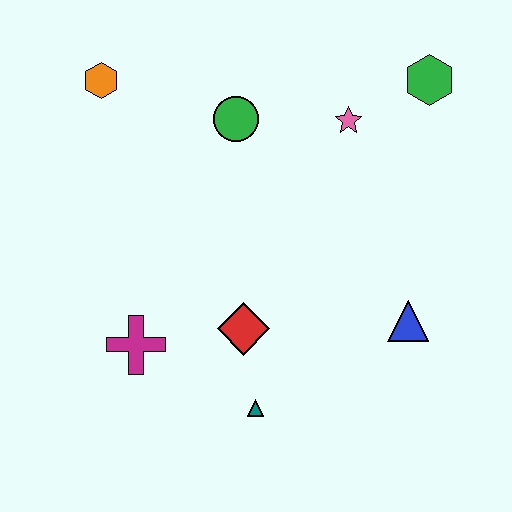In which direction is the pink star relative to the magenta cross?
The pink star is above the magenta cross.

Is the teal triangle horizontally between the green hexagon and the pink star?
No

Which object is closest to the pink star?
The green hexagon is closest to the pink star.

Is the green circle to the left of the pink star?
Yes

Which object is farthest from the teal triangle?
The green hexagon is farthest from the teal triangle.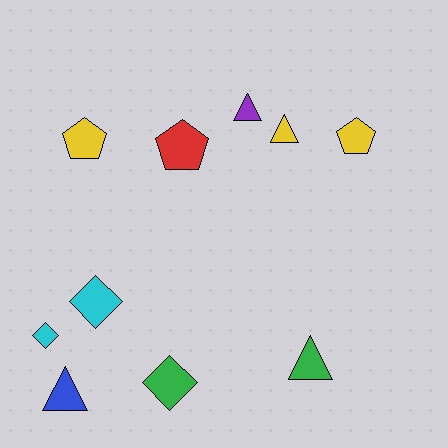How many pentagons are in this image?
There are 3 pentagons.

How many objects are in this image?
There are 10 objects.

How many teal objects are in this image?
There are no teal objects.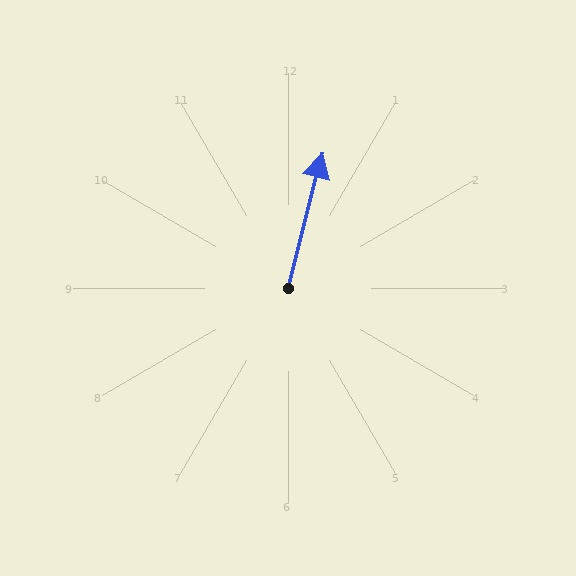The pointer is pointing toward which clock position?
Roughly 12 o'clock.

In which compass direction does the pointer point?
North.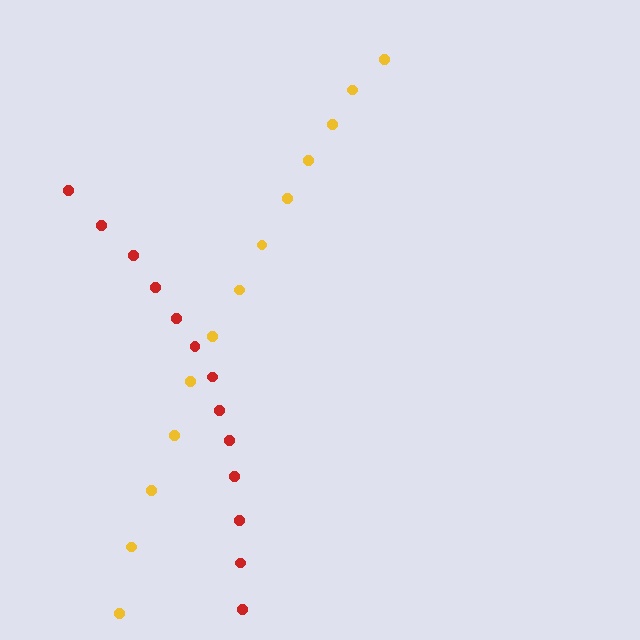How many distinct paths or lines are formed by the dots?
There are 2 distinct paths.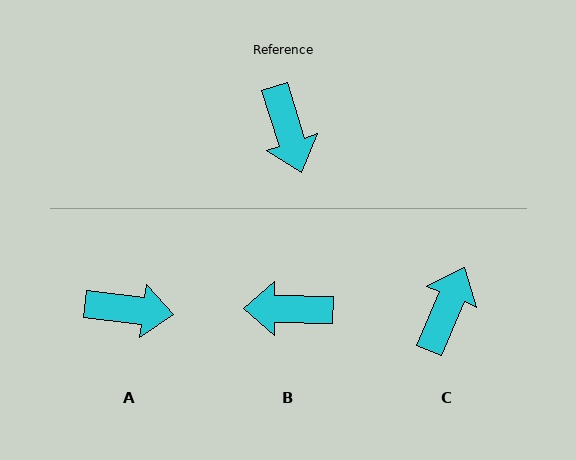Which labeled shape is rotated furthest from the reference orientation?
C, about 140 degrees away.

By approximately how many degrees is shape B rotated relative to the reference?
Approximately 108 degrees clockwise.